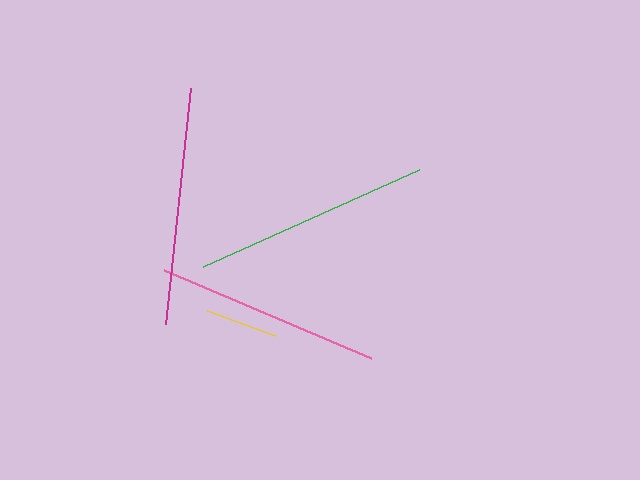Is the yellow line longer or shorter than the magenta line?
The magenta line is longer than the yellow line.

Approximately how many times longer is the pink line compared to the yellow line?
The pink line is approximately 3.1 times the length of the yellow line.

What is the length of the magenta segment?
The magenta segment is approximately 237 pixels long.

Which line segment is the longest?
The magenta line is the longest at approximately 237 pixels.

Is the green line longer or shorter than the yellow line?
The green line is longer than the yellow line.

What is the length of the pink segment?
The pink segment is approximately 224 pixels long.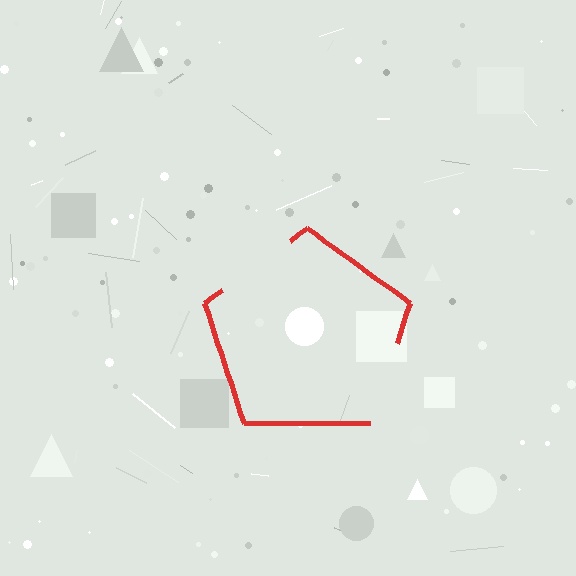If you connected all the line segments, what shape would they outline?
They would outline a pentagon.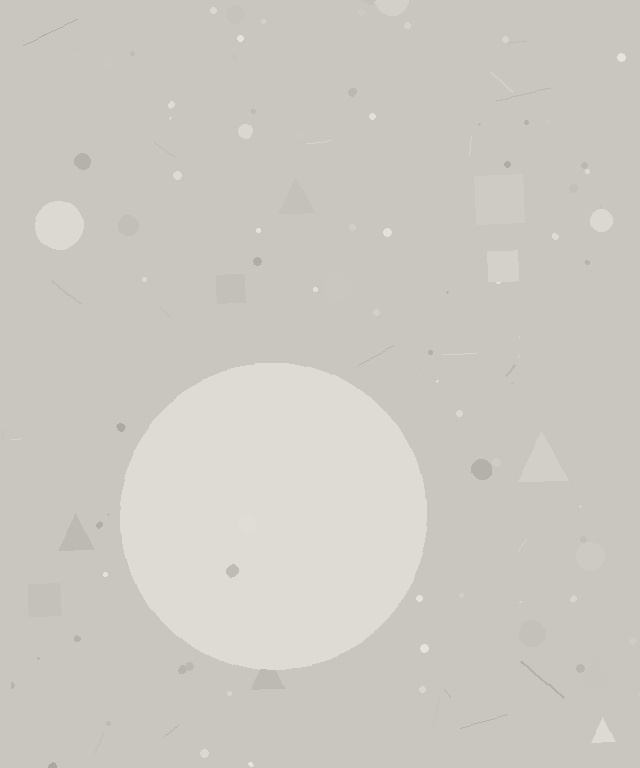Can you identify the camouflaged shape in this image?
The camouflaged shape is a circle.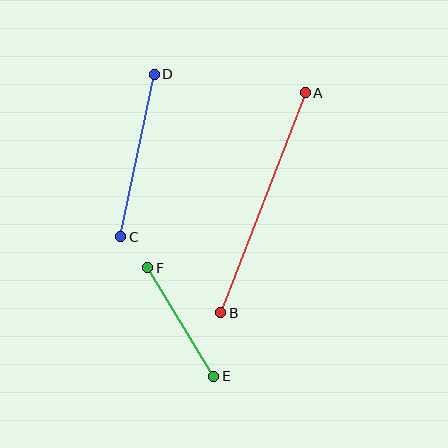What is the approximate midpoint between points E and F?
The midpoint is at approximately (181, 322) pixels.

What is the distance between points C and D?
The distance is approximately 165 pixels.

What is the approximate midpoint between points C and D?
The midpoint is at approximately (138, 156) pixels.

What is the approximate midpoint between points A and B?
The midpoint is at approximately (263, 203) pixels.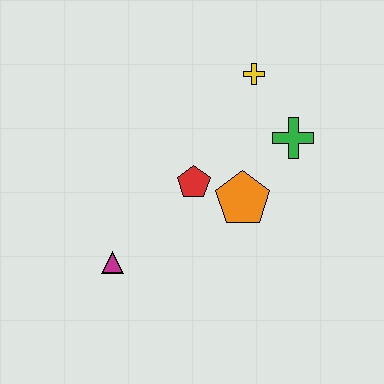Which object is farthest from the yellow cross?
The magenta triangle is farthest from the yellow cross.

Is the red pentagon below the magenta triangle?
No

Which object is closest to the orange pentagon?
The red pentagon is closest to the orange pentagon.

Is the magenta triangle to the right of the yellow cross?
No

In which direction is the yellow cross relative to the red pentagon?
The yellow cross is above the red pentagon.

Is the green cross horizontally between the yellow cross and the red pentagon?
No